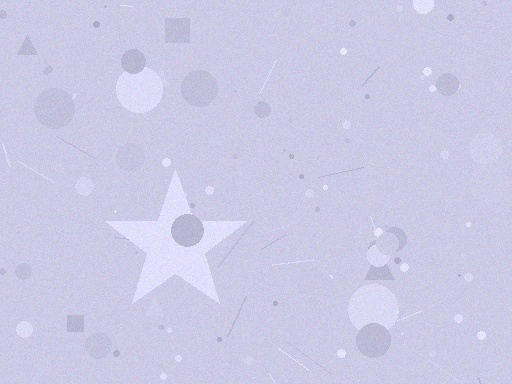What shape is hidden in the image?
A star is hidden in the image.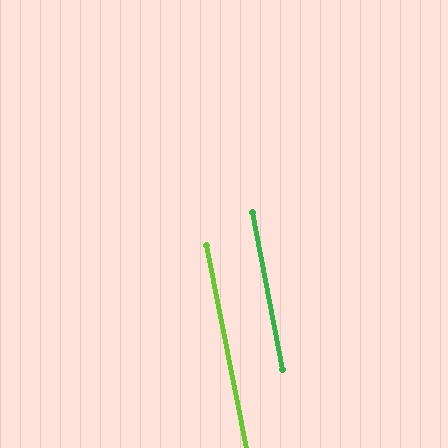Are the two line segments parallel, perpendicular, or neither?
Parallel — their directions differ by only 0.5°.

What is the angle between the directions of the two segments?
Approximately 0 degrees.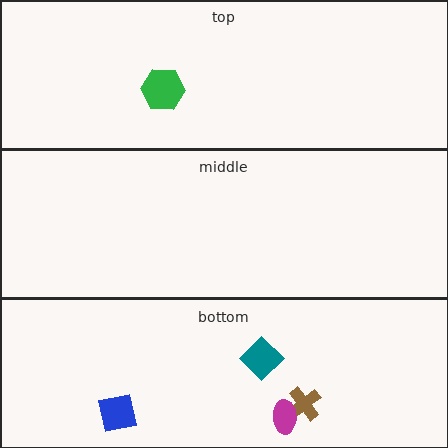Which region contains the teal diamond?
The bottom region.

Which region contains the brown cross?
The bottom region.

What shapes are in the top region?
The green hexagon.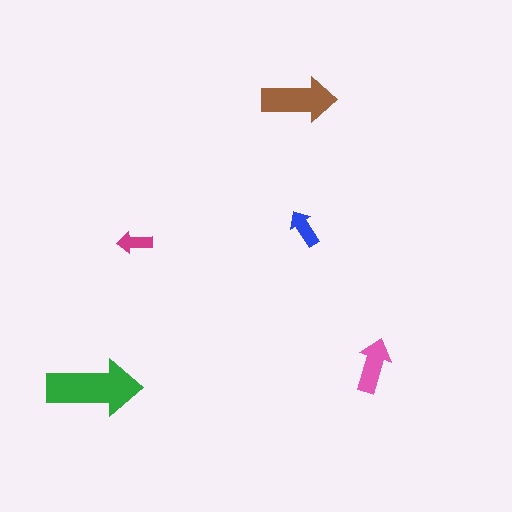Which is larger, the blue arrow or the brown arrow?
The brown one.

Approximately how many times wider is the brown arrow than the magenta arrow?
About 2 times wider.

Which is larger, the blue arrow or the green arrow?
The green one.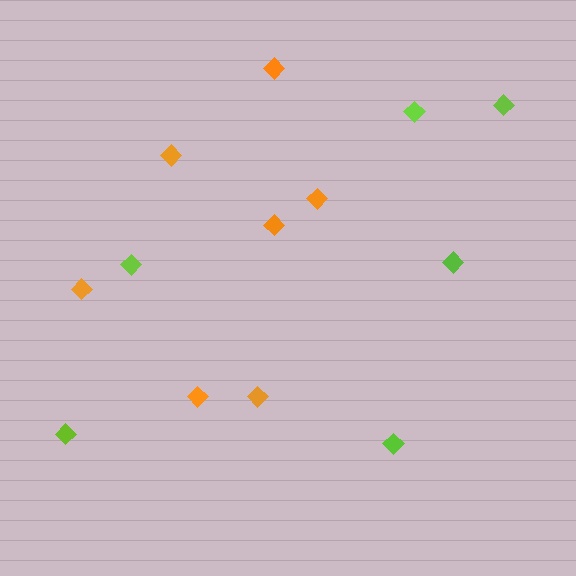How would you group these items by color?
There are 2 groups: one group of orange diamonds (7) and one group of lime diamonds (6).